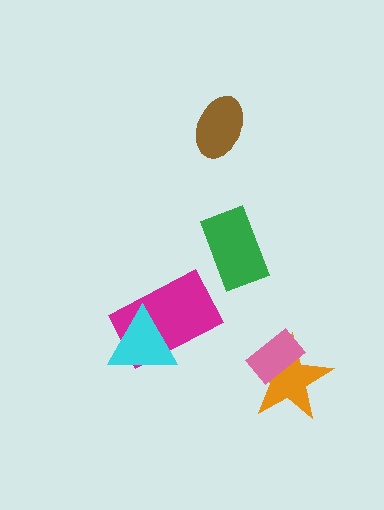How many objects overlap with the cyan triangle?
1 object overlaps with the cyan triangle.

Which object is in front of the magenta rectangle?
The cyan triangle is in front of the magenta rectangle.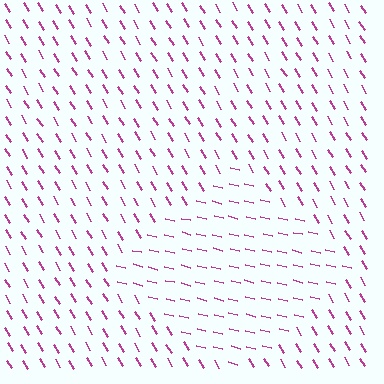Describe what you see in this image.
The image is filled with small magenta line segments. A diamond region in the image has lines oriented differently from the surrounding lines, creating a visible texture boundary.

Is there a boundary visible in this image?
Yes, there is a texture boundary formed by a change in line orientation.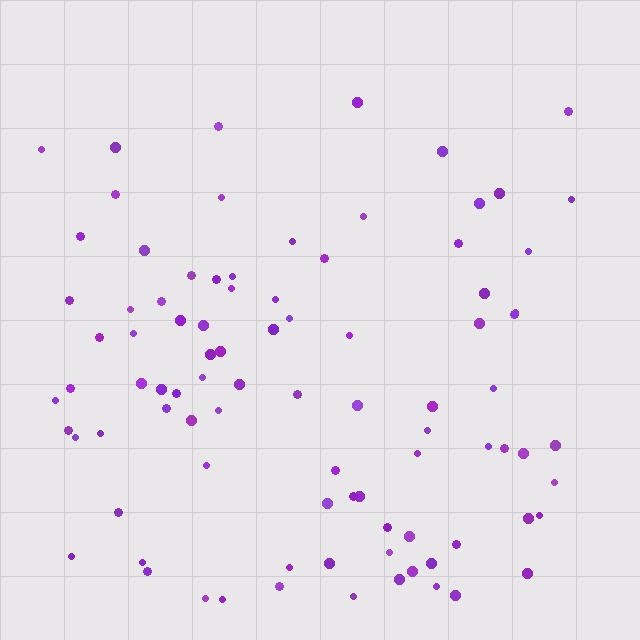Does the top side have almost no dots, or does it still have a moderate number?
Still a moderate number, just noticeably fewer than the bottom.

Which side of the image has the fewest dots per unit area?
The top.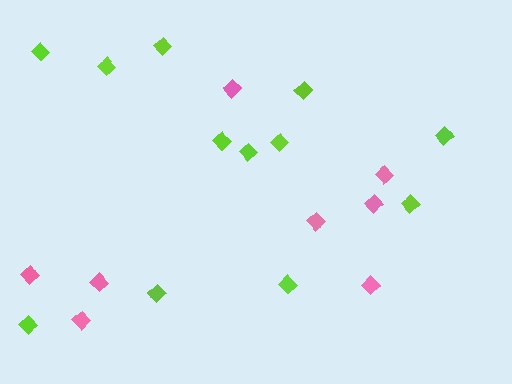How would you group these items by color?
There are 2 groups: one group of lime diamonds (12) and one group of pink diamonds (8).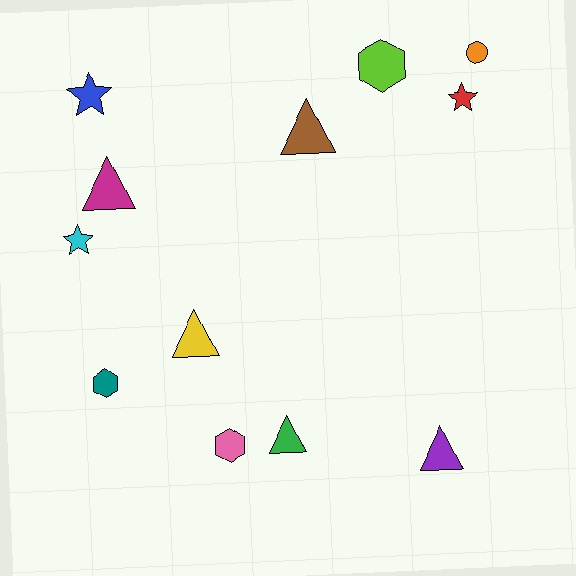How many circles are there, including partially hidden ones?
There is 1 circle.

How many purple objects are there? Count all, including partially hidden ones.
There is 1 purple object.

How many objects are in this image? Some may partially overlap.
There are 12 objects.